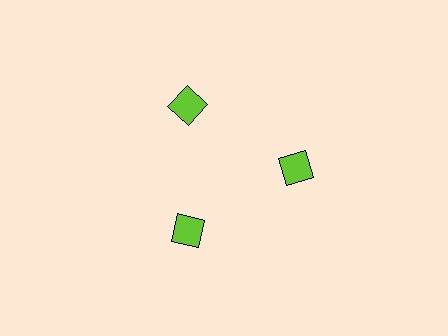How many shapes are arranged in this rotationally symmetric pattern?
There are 3 shapes, arranged in 3 groups of 1.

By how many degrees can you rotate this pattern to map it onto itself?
The pattern maps onto itself every 120 degrees of rotation.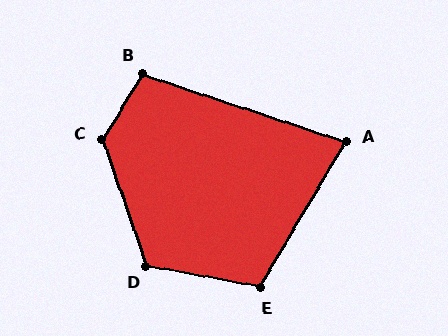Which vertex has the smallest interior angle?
A, at approximately 78 degrees.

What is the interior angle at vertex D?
Approximately 120 degrees (obtuse).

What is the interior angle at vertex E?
Approximately 110 degrees (obtuse).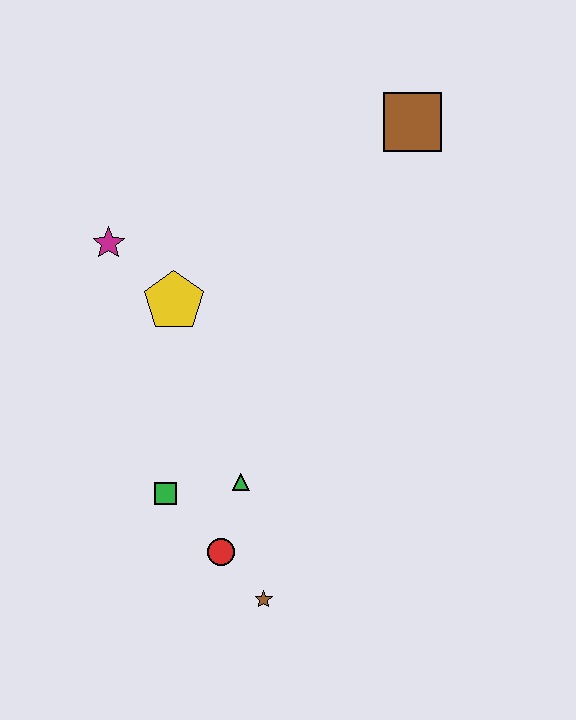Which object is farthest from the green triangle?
The brown square is farthest from the green triangle.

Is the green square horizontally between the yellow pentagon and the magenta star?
Yes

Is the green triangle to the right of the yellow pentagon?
Yes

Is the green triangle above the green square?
Yes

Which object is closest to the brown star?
The red circle is closest to the brown star.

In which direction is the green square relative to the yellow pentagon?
The green square is below the yellow pentagon.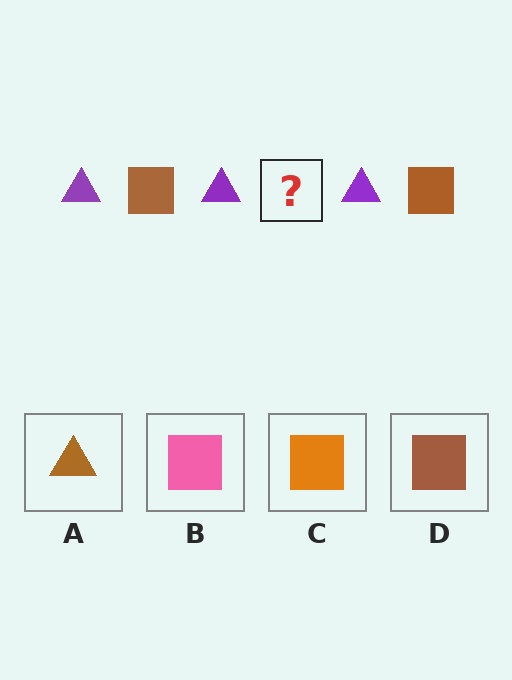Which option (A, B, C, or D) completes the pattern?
D.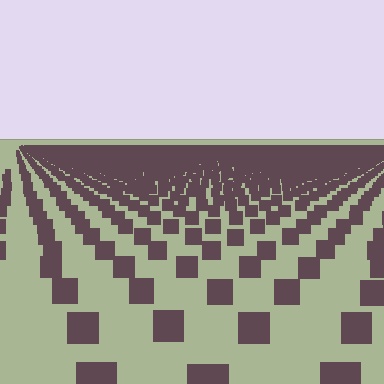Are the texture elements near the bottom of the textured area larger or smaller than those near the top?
Larger. Near the bottom, elements are closer to the viewer and appear at a bigger on-screen size.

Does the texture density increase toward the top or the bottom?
Density increases toward the top.